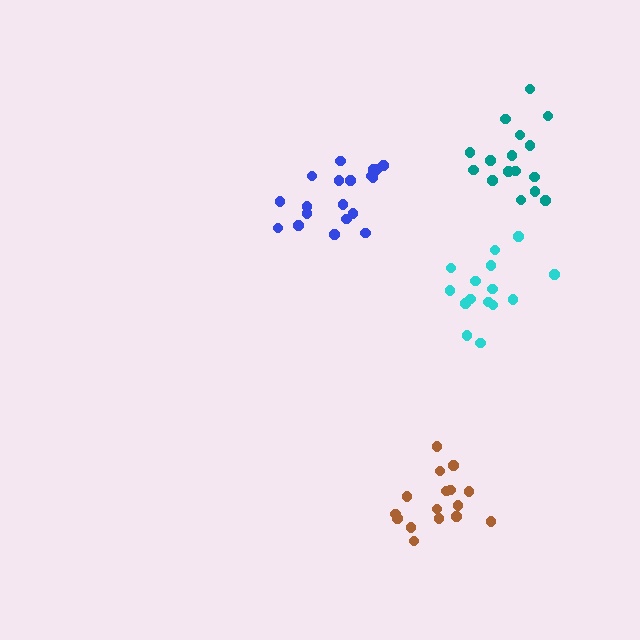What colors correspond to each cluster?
The clusters are colored: brown, teal, cyan, blue.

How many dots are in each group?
Group 1: 16 dots, Group 2: 16 dots, Group 3: 15 dots, Group 4: 19 dots (66 total).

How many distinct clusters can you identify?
There are 4 distinct clusters.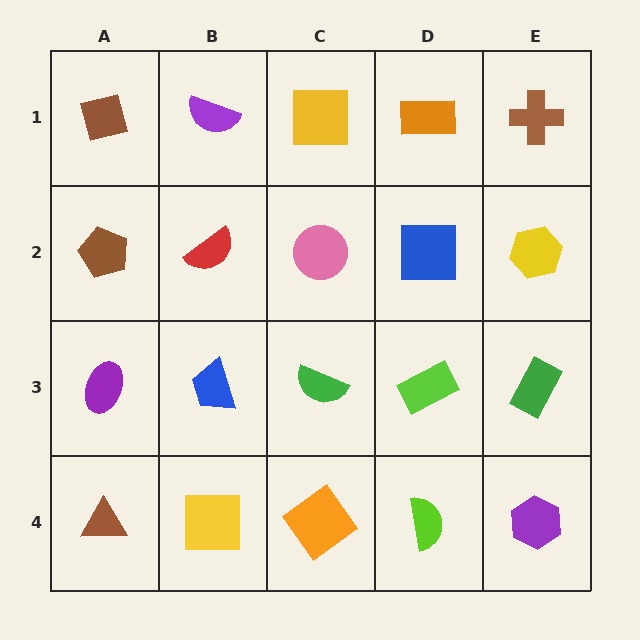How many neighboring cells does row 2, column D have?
4.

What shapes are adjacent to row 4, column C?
A green semicircle (row 3, column C), a yellow square (row 4, column B), a lime semicircle (row 4, column D).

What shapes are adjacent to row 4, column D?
A lime rectangle (row 3, column D), an orange diamond (row 4, column C), a purple hexagon (row 4, column E).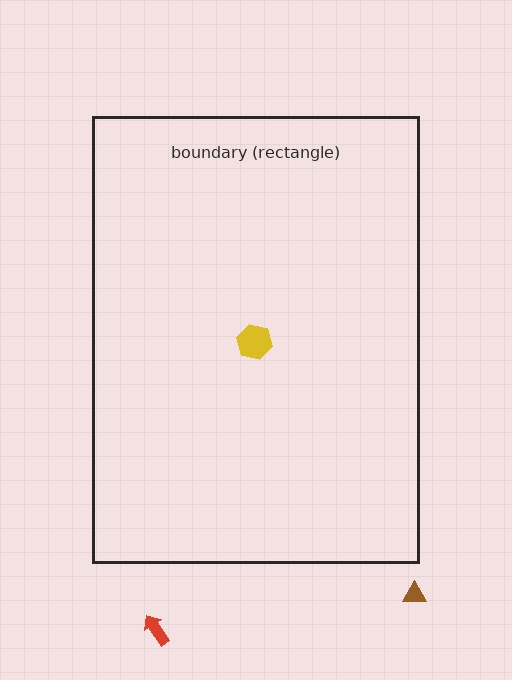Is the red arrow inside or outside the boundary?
Outside.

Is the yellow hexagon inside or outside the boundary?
Inside.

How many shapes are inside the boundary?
1 inside, 2 outside.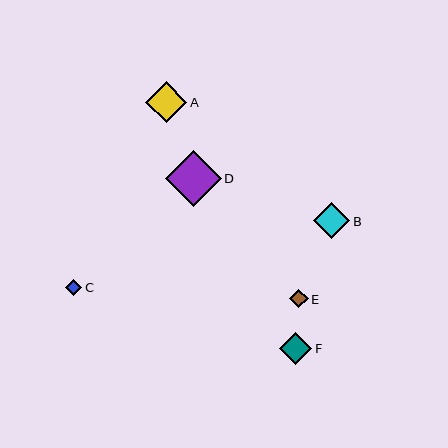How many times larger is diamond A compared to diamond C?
Diamond A is approximately 2.6 times the size of diamond C.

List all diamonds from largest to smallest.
From largest to smallest: D, A, B, F, E, C.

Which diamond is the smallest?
Diamond C is the smallest with a size of approximately 16 pixels.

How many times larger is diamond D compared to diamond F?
Diamond D is approximately 1.8 times the size of diamond F.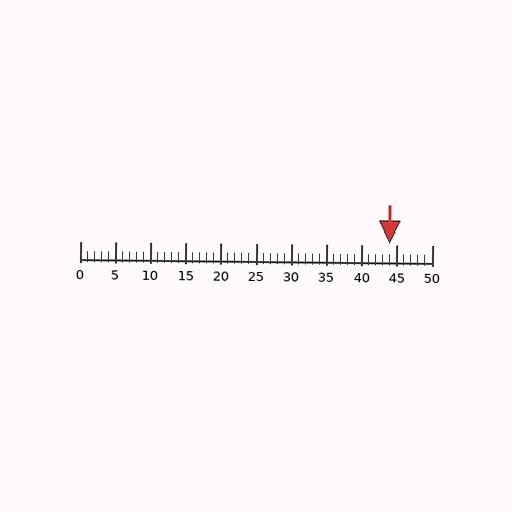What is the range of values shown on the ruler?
The ruler shows values from 0 to 50.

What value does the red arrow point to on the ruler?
The red arrow points to approximately 44.